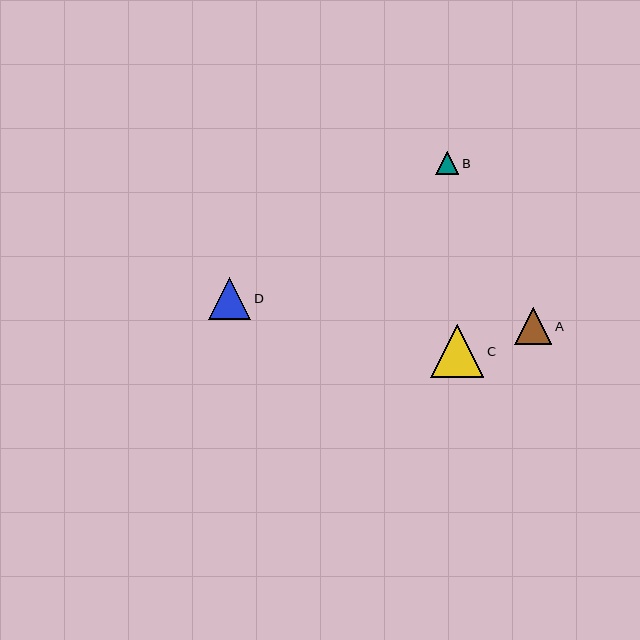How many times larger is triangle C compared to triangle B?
Triangle C is approximately 2.3 times the size of triangle B.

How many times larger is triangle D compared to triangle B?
Triangle D is approximately 1.9 times the size of triangle B.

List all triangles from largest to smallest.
From largest to smallest: C, D, A, B.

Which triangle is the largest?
Triangle C is the largest with a size of approximately 53 pixels.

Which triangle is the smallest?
Triangle B is the smallest with a size of approximately 23 pixels.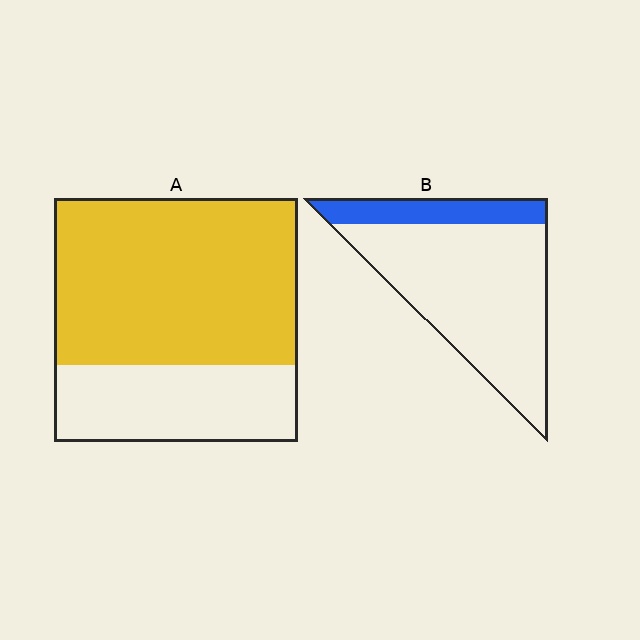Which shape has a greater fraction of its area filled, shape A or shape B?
Shape A.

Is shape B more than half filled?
No.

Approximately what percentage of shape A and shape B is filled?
A is approximately 70% and B is approximately 20%.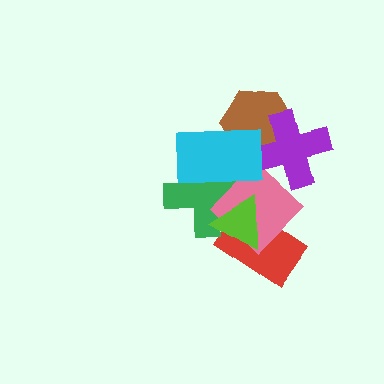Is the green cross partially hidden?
Yes, it is partially covered by another shape.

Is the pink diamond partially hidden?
Yes, it is partially covered by another shape.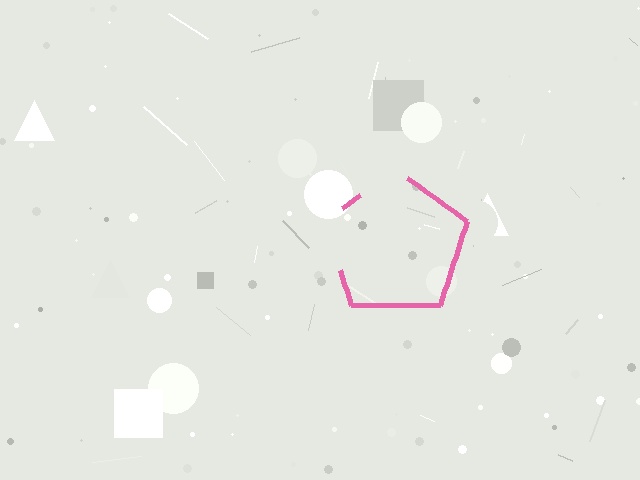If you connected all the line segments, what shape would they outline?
They would outline a pentagon.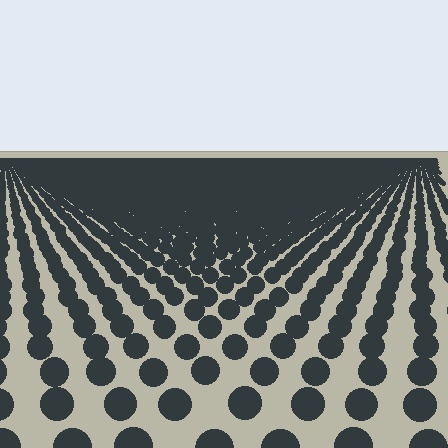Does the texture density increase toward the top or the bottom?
Density increases toward the top.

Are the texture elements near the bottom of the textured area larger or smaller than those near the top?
Larger. Near the bottom, elements are closer to the viewer and appear at a bigger on-screen size.